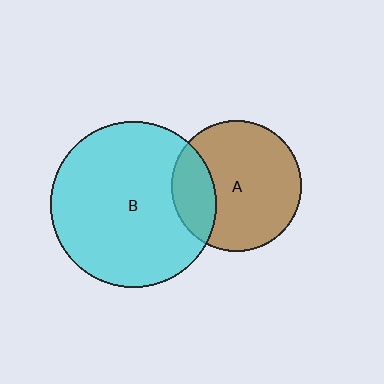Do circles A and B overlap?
Yes.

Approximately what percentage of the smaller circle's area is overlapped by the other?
Approximately 25%.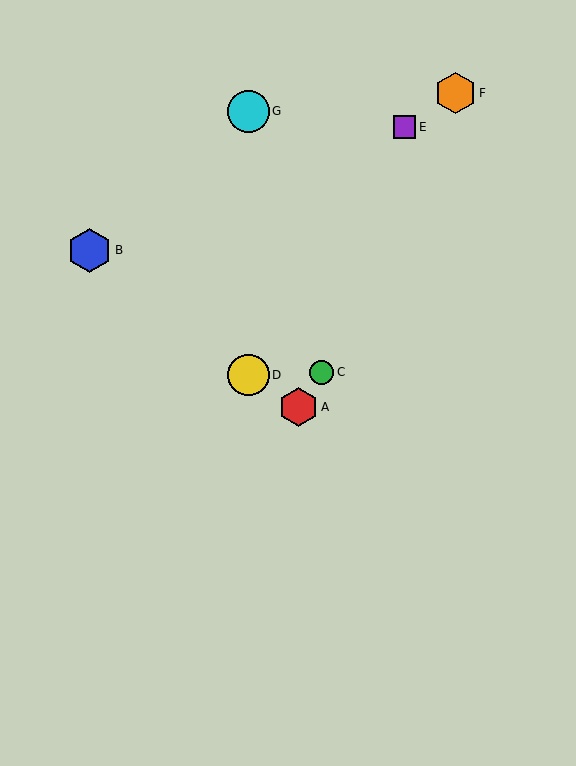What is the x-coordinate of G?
Object G is at x≈248.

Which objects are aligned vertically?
Objects D, G are aligned vertically.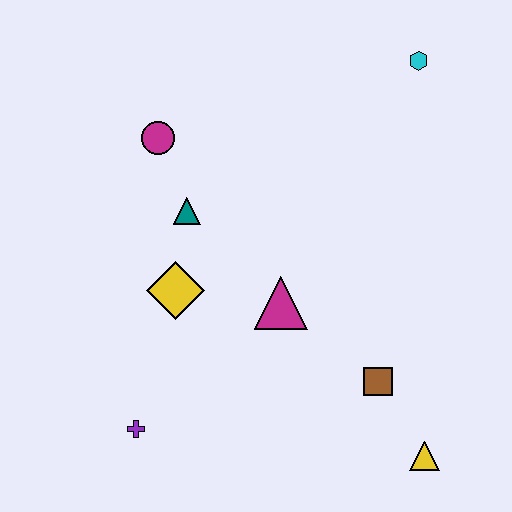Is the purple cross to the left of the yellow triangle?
Yes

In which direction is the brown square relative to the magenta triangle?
The brown square is to the right of the magenta triangle.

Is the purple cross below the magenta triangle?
Yes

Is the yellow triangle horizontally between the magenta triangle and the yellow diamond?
No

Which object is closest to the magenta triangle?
The yellow diamond is closest to the magenta triangle.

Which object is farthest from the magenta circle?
The yellow triangle is farthest from the magenta circle.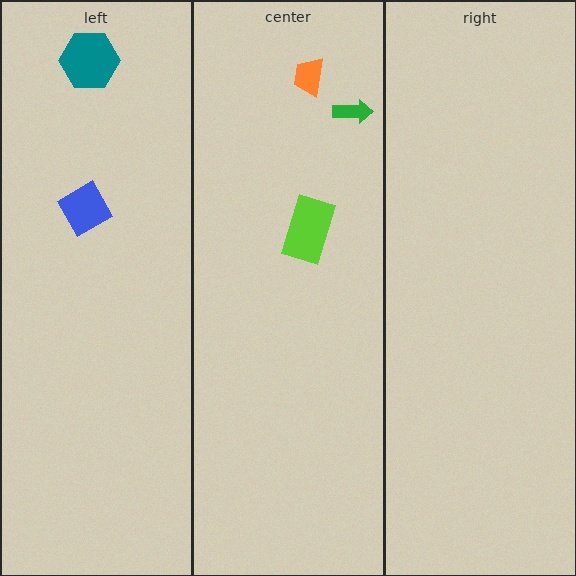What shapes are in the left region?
The teal hexagon, the blue diamond.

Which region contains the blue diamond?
The left region.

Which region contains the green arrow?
The center region.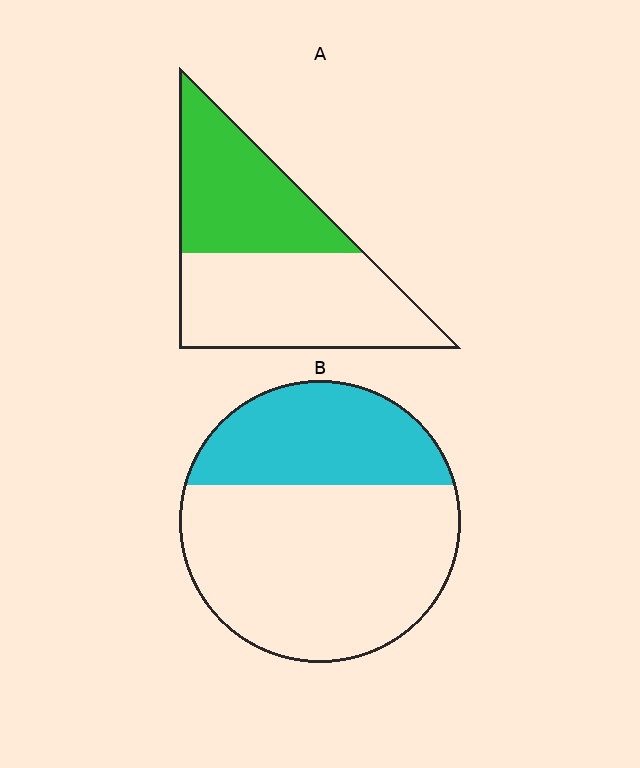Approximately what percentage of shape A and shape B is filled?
A is approximately 45% and B is approximately 35%.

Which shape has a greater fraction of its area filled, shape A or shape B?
Shape A.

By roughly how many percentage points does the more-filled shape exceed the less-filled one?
By roughly 10 percentage points (A over B).